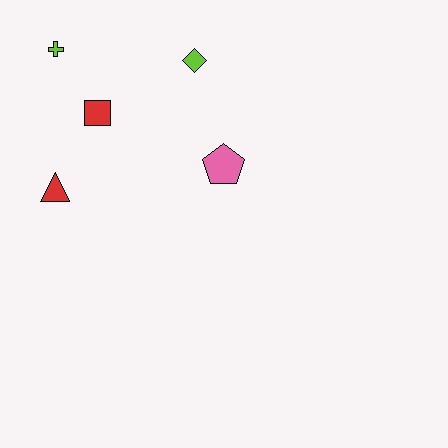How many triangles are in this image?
There is 1 triangle.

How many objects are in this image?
There are 5 objects.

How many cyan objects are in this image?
There are no cyan objects.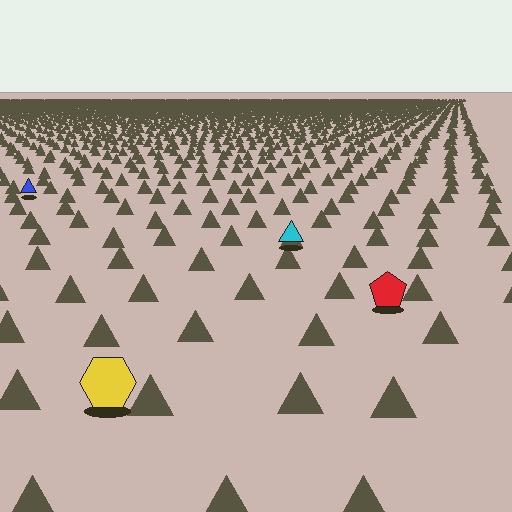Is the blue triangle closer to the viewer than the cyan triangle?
No. The cyan triangle is closer — you can tell from the texture gradient: the ground texture is coarser near it.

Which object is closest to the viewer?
The yellow hexagon is closest. The texture marks near it are larger and more spread out.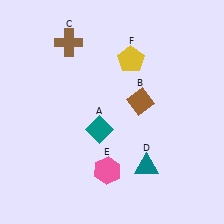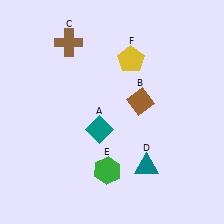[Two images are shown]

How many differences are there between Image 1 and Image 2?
There is 1 difference between the two images.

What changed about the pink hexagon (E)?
In Image 1, E is pink. In Image 2, it changed to green.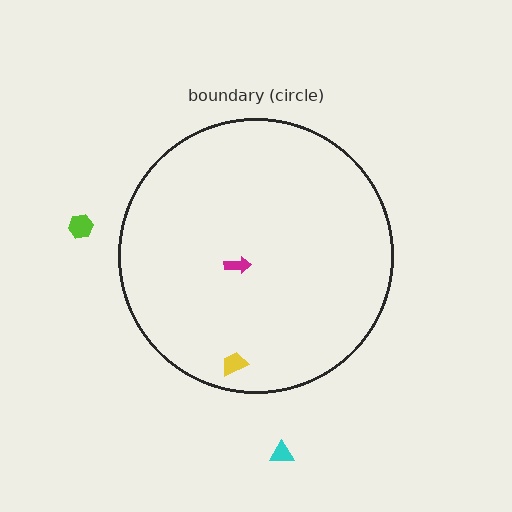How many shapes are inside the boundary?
2 inside, 2 outside.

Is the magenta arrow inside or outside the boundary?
Inside.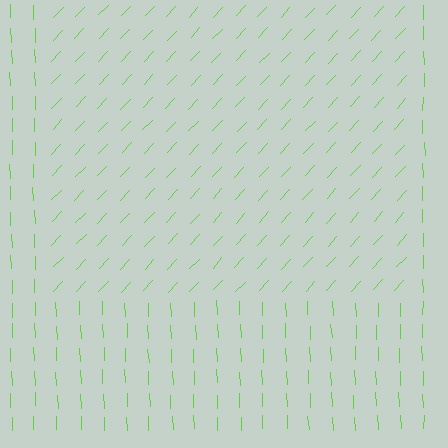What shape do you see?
I see a rectangle.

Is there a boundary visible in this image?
Yes, there is a texture boundary formed by a change in line orientation.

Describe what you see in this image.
The image is filled with small lime line segments. A rectangle region in the image has lines oriented differently from the surrounding lines, creating a visible texture boundary.